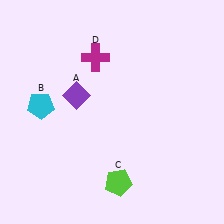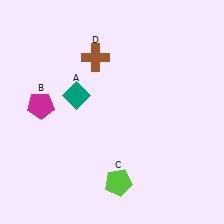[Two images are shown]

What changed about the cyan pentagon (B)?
In Image 1, B is cyan. In Image 2, it changed to magenta.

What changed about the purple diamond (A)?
In Image 1, A is purple. In Image 2, it changed to teal.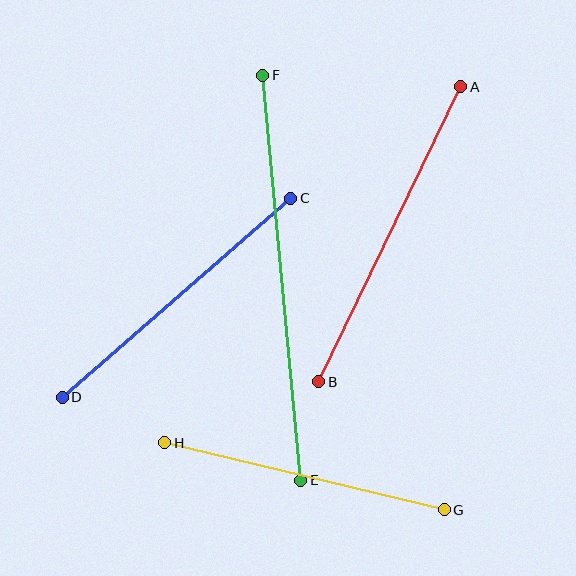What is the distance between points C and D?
The distance is approximately 303 pixels.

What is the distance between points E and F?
The distance is approximately 407 pixels.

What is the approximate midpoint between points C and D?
The midpoint is at approximately (176, 298) pixels.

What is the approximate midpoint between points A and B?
The midpoint is at approximately (390, 234) pixels.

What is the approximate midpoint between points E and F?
The midpoint is at approximately (282, 278) pixels.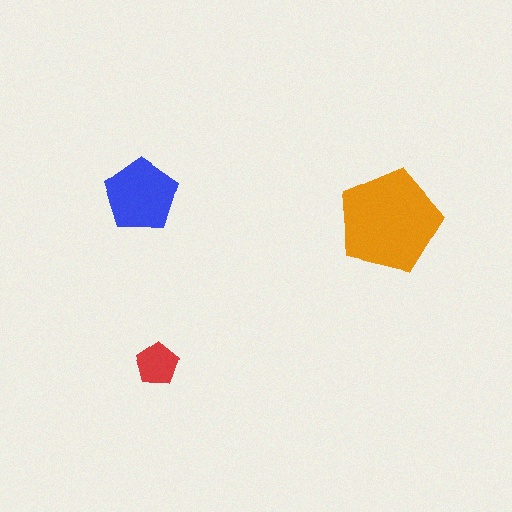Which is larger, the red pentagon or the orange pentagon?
The orange one.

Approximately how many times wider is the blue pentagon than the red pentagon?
About 1.5 times wider.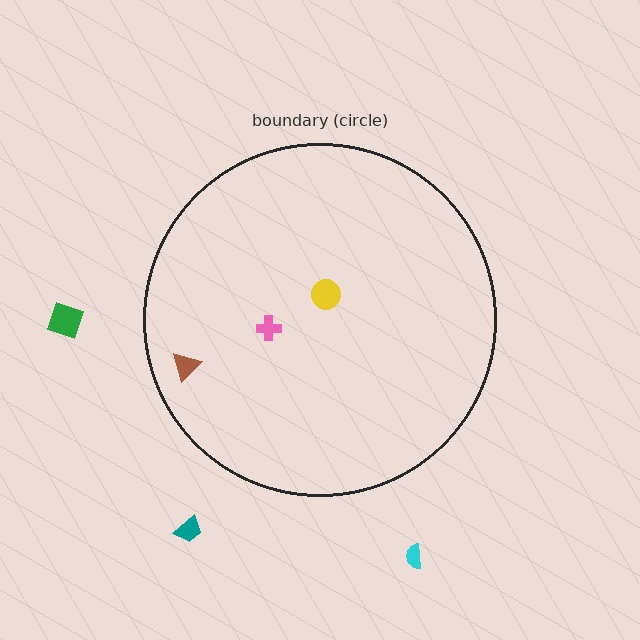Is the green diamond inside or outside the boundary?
Outside.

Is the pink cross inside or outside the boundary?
Inside.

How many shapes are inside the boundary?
3 inside, 3 outside.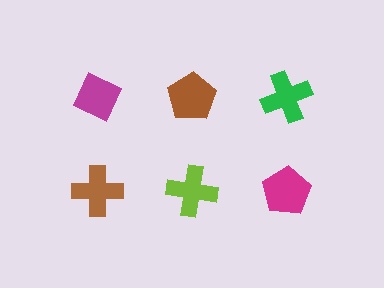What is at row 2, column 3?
A magenta pentagon.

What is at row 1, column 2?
A brown pentagon.